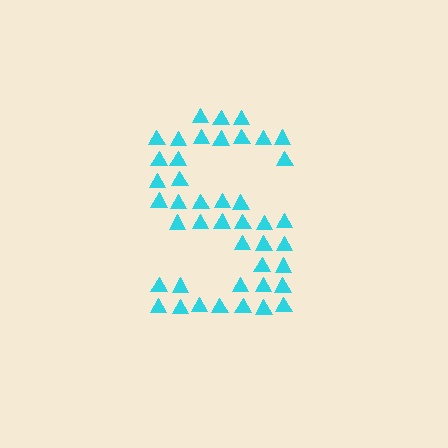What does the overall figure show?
The overall figure shows the letter S.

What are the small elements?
The small elements are triangles.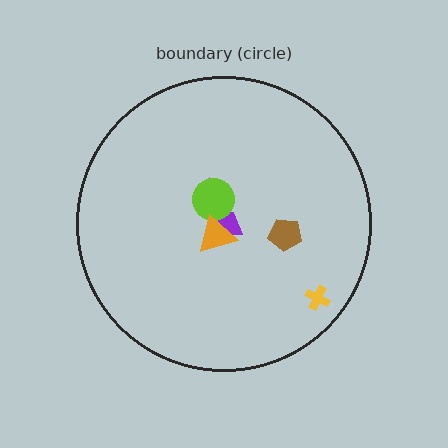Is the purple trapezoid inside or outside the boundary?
Inside.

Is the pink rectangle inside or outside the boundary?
Inside.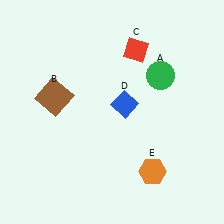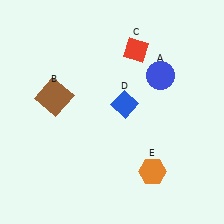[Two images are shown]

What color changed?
The circle (A) changed from green in Image 1 to blue in Image 2.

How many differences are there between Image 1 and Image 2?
There is 1 difference between the two images.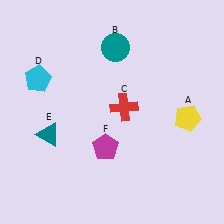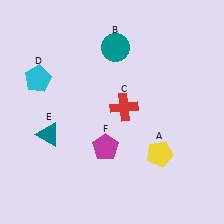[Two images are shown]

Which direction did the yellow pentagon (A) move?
The yellow pentagon (A) moved down.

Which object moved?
The yellow pentagon (A) moved down.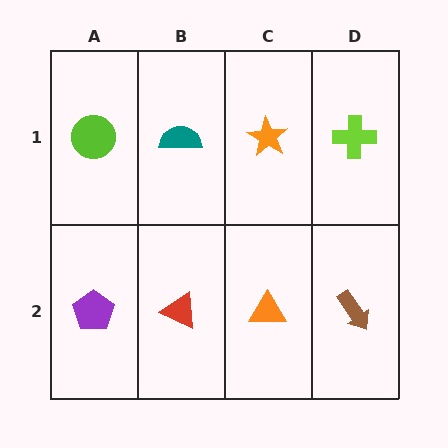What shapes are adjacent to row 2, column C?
An orange star (row 1, column C), a red triangle (row 2, column B), a brown arrow (row 2, column D).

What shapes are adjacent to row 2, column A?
A lime circle (row 1, column A), a red triangle (row 2, column B).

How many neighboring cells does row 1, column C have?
3.